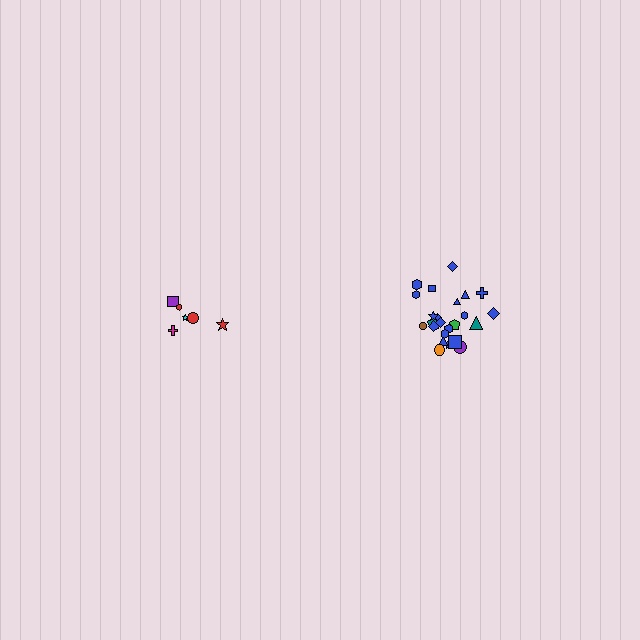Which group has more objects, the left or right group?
The right group.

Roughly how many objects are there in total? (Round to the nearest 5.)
Roughly 30 objects in total.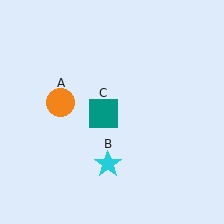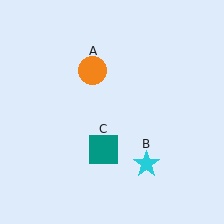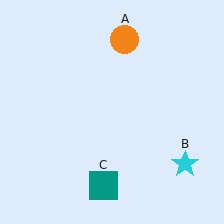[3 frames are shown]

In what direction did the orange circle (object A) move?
The orange circle (object A) moved up and to the right.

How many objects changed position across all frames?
3 objects changed position: orange circle (object A), cyan star (object B), teal square (object C).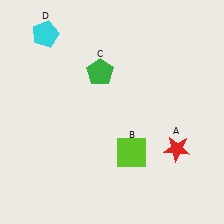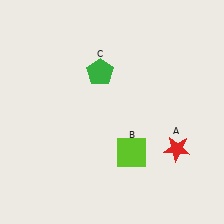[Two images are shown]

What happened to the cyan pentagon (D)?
The cyan pentagon (D) was removed in Image 2. It was in the top-left area of Image 1.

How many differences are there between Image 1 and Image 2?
There is 1 difference between the two images.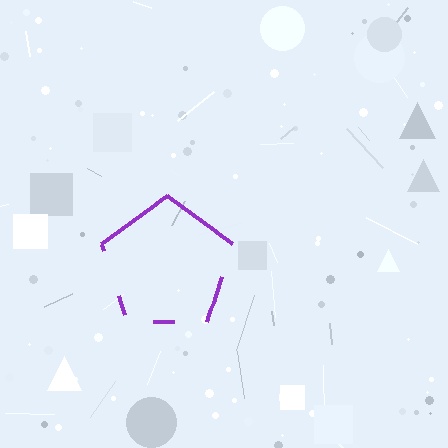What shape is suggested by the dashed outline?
The dashed outline suggests a pentagon.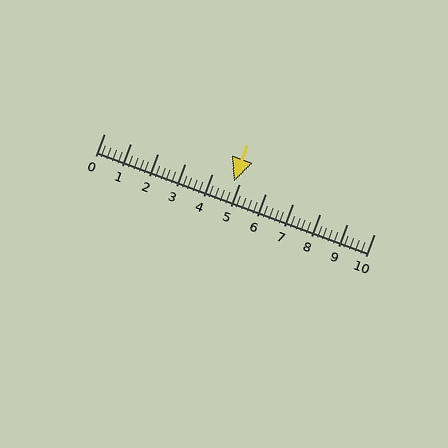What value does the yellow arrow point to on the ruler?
The yellow arrow points to approximately 4.8.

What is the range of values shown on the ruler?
The ruler shows values from 0 to 10.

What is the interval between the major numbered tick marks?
The major tick marks are spaced 1 units apart.